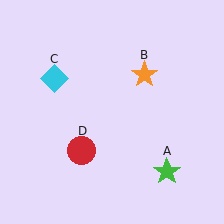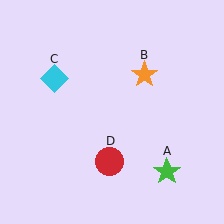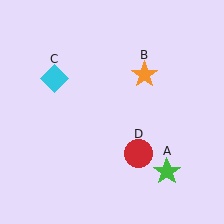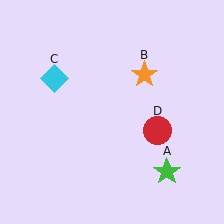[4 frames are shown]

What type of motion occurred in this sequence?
The red circle (object D) rotated counterclockwise around the center of the scene.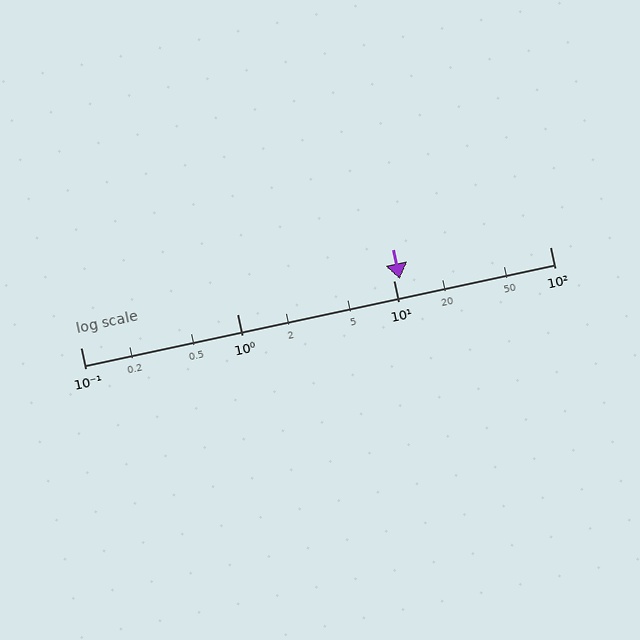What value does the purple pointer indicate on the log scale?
The pointer indicates approximately 11.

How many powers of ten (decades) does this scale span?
The scale spans 3 decades, from 0.1 to 100.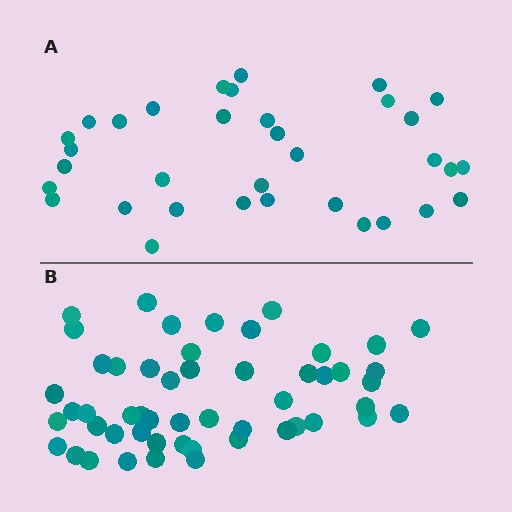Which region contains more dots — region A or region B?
Region B (the bottom region) has more dots.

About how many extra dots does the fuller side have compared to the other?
Region B has approximately 20 more dots than region A.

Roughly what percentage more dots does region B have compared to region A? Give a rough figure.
About 55% more.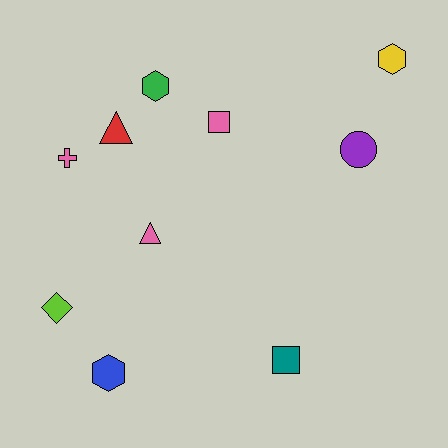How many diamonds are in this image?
There is 1 diamond.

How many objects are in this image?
There are 10 objects.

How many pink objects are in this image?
There are 3 pink objects.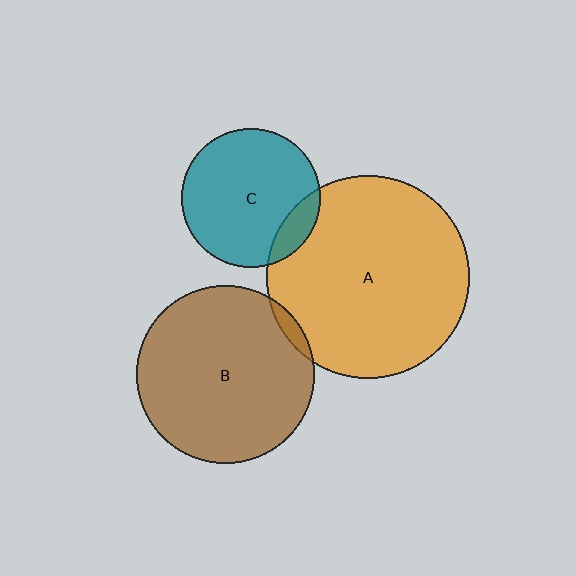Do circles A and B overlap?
Yes.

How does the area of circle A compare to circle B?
Approximately 1.3 times.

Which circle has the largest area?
Circle A (orange).